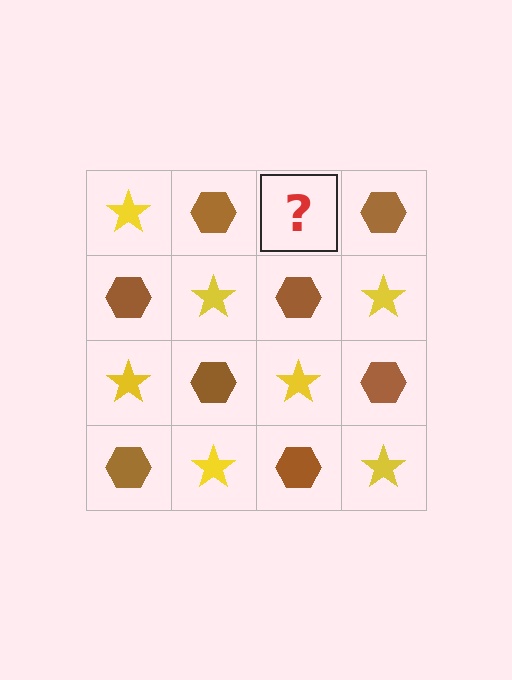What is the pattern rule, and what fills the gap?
The rule is that it alternates yellow star and brown hexagon in a checkerboard pattern. The gap should be filled with a yellow star.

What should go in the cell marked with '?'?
The missing cell should contain a yellow star.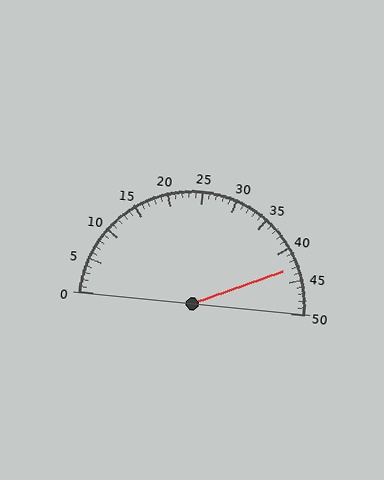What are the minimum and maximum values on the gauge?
The gauge ranges from 0 to 50.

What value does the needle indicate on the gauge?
The needle indicates approximately 43.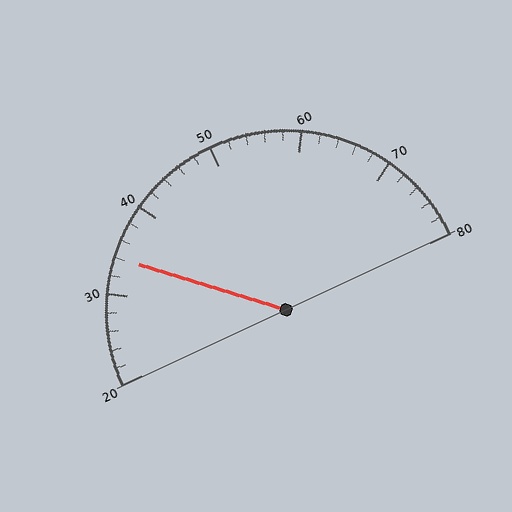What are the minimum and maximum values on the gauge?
The gauge ranges from 20 to 80.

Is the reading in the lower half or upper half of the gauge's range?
The reading is in the lower half of the range (20 to 80).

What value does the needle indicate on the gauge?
The needle indicates approximately 34.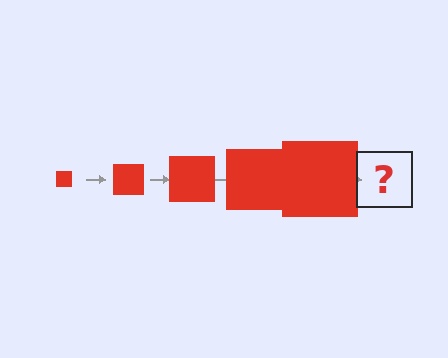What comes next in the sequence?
The next element should be a red square, larger than the previous one.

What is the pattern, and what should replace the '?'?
The pattern is that the square gets progressively larger each step. The '?' should be a red square, larger than the previous one.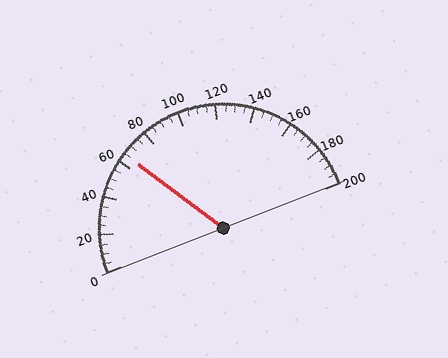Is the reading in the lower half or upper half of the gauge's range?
The reading is in the lower half of the range (0 to 200).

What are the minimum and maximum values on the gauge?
The gauge ranges from 0 to 200.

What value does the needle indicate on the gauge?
The needle indicates approximately 65.